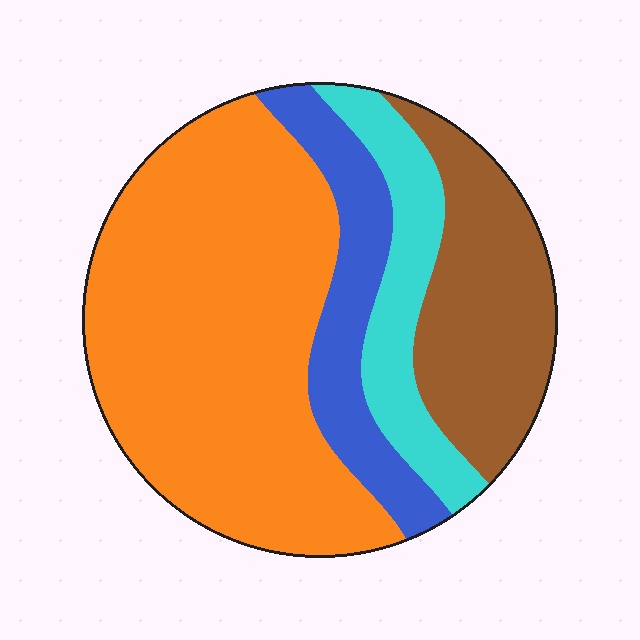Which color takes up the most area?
Orange, at roughly 50%.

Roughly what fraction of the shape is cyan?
Cyan takes up less than a sixth of the shape.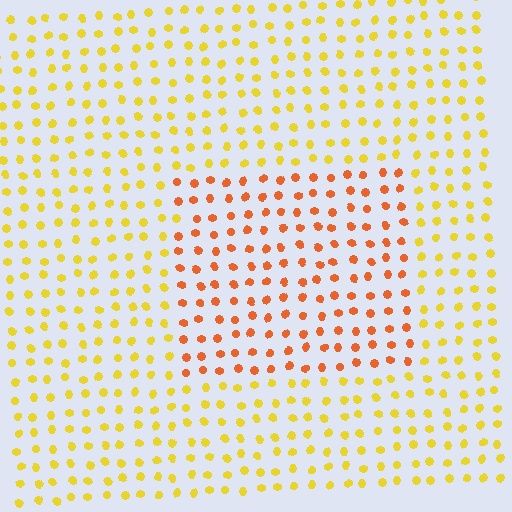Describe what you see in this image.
The image is filled with small yellow elements in a uniform arrangement. A rectangle-shaped region is visible where the elements are tinted to a slightly different hue, forming a subtle color boundary.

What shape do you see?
I see a rectangle.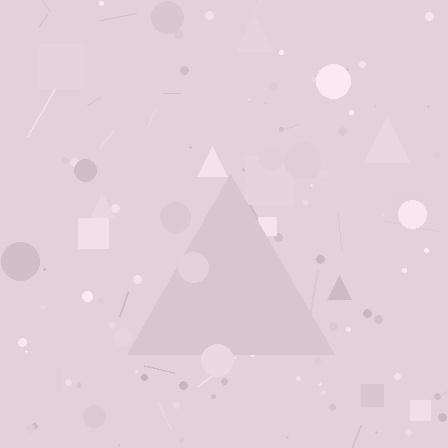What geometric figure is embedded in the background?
A triangle is embedded in the background.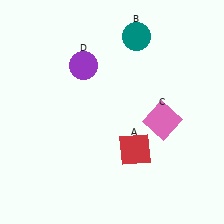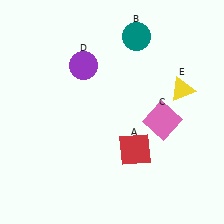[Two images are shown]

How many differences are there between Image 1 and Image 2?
There is 1 difference between the two images.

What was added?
A yellow triangle (E) was added in Image 2.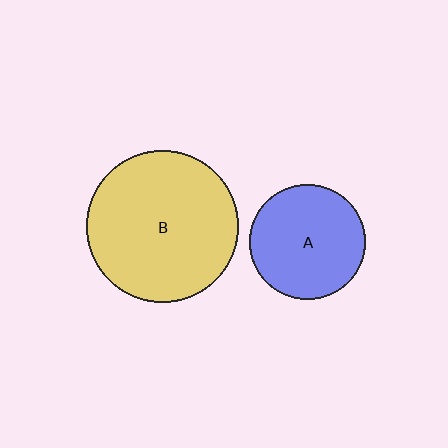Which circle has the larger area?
Circle B (yellow).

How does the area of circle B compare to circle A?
Approximately 1.7 times.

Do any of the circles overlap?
No, none of the circles overlap.